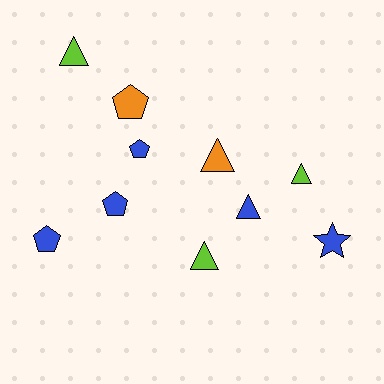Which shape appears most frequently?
Triangle, with 5 objects.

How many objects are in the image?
There are 10 objects.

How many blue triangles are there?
There is 1 blue triangle.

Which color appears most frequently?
Blue, with 5 objects.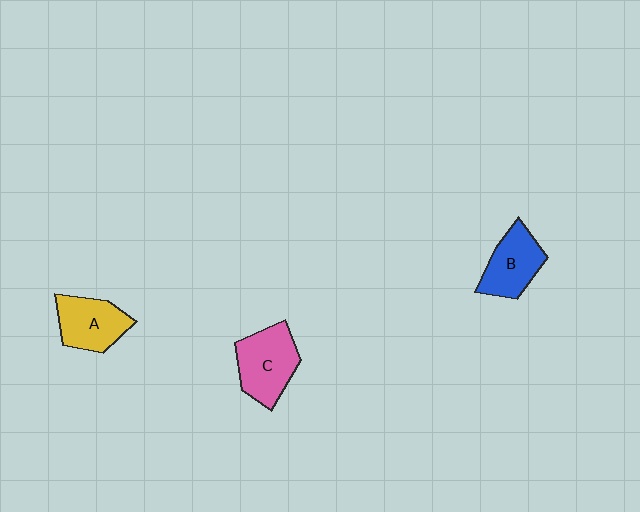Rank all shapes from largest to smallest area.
From largest to smallest: C (pink), A (yellow), B (blue).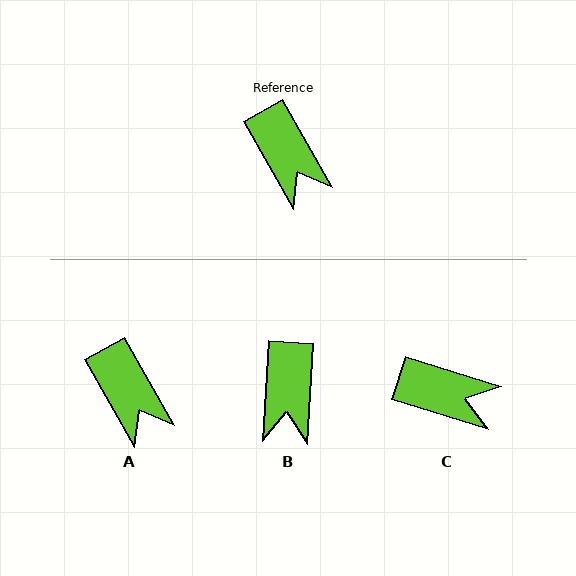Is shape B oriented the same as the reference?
No, it is off by about 33 degrees.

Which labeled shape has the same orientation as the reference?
A.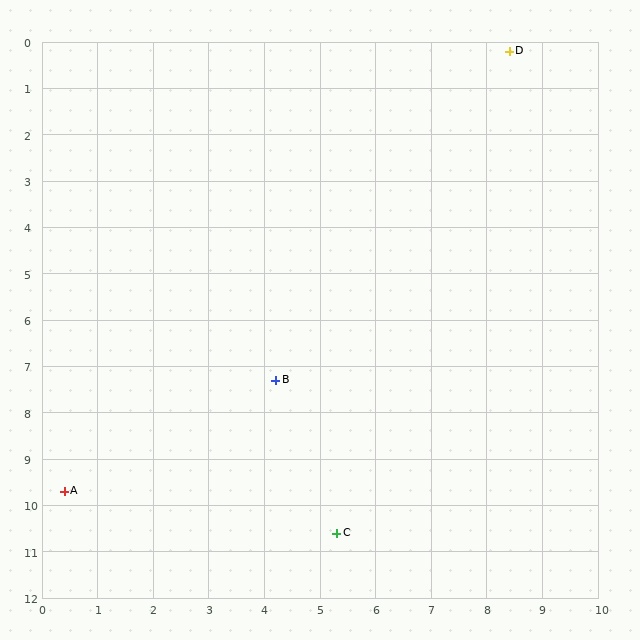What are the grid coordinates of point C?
Point C is at approximately (5.3, 10.6).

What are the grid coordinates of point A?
Point A is at approximately (0.4, 9.7).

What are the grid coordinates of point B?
Point B is at approximately (4.2, 7.3).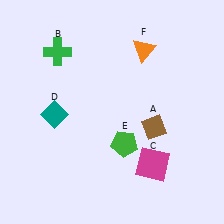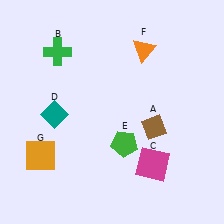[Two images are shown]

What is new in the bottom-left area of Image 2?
An orange square (G) was added in the bottom-left area of Image 2.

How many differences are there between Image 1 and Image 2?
There is 1 difference between the two images.